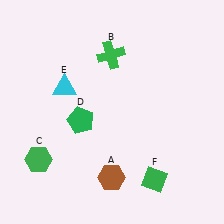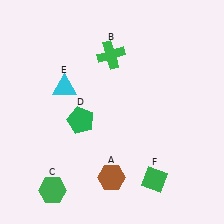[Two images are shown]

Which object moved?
The green hexagon (C) moved down.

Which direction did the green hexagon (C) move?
The green hexagon (C) moved down.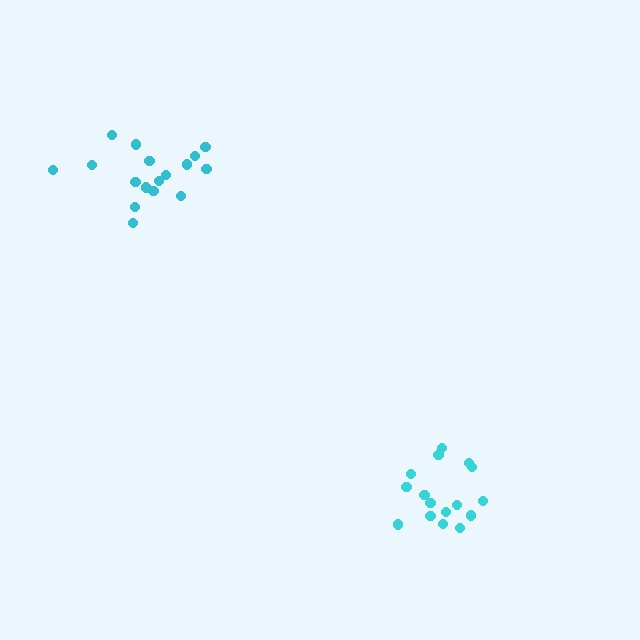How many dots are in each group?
Group 1: 16 dots, Group 2: 17 dots (33 total).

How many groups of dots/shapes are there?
There are 2 groups.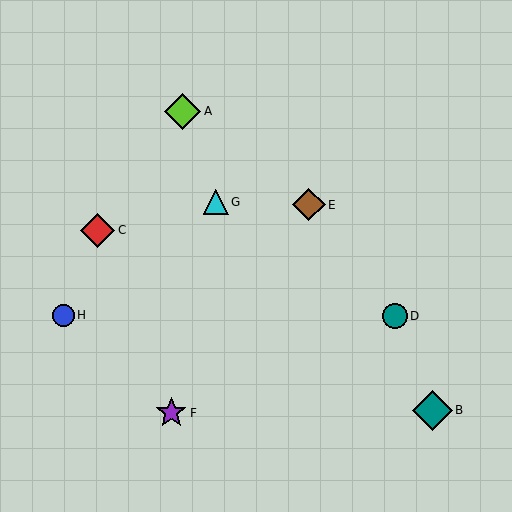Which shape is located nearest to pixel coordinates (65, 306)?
The blue circle (labeled H) at (63, 315) is nearest to that location.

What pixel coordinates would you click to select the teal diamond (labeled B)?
Click at (432, 410) to select the teal diamond B.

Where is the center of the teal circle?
The center of the teal circle is at (395, 316).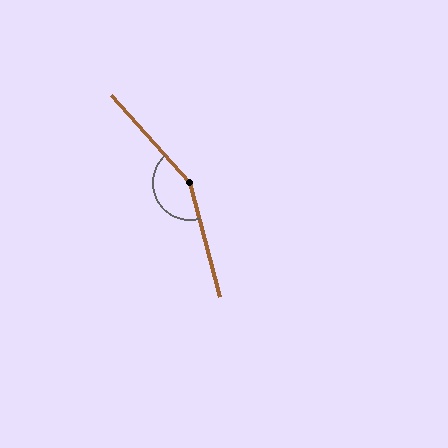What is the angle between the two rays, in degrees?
Approximately 153 degrees.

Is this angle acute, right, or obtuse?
It is obtuse.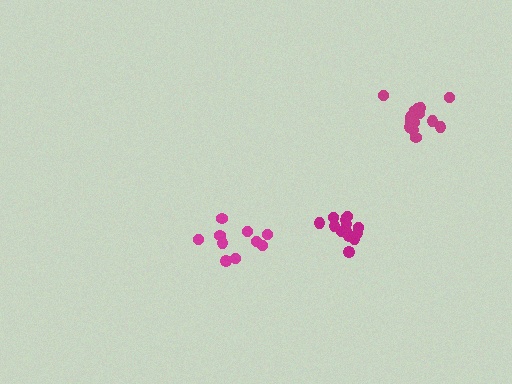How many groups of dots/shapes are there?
There are 3 groups.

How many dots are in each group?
Group 1: 14 dots, Group 2: 10 dots, Group 3: 15 dots (39 total).